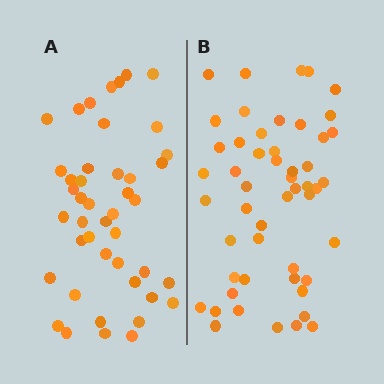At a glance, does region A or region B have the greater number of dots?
Region B (the right region) has more dots.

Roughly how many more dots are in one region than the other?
Region B has roughly 8 or so more dots than region A.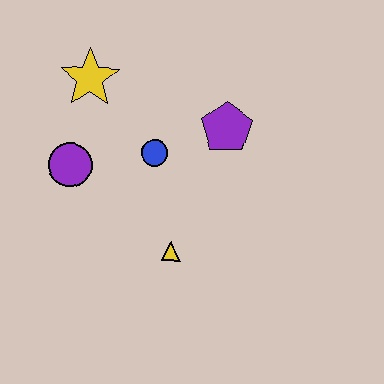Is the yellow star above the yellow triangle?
Yes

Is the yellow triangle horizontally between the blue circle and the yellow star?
No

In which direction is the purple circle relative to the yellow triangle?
The purple circle is to the left of the yellow triangle.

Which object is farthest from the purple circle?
The purple pentagon is farthest from the purple circle.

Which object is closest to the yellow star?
The purple circle is closest to the yellow star.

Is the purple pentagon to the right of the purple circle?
Yes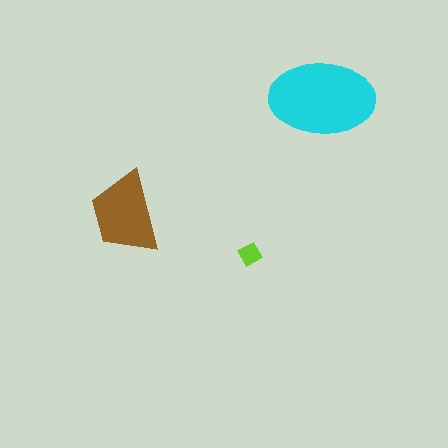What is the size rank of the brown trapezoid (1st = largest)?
2nd.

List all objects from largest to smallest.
The cyan ellipse, the brown trapezoid, the lime diamond.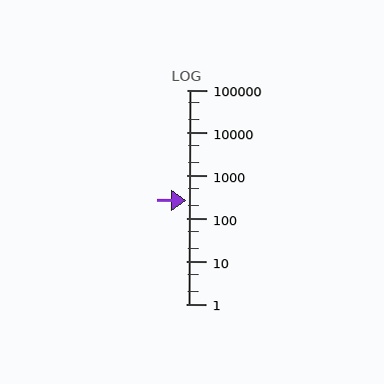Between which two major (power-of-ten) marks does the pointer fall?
The pointer is between 100 and 1000.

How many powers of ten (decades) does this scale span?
The scale spans 5 decades, from 1 to 100000.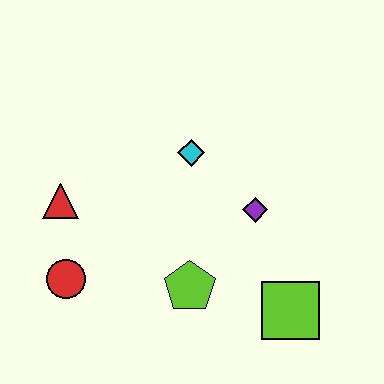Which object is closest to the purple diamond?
The cyan diamond is closest to the purple diamond.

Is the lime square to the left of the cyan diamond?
No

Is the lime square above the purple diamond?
No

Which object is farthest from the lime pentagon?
The red triangle is farthest from the lime pentagon.